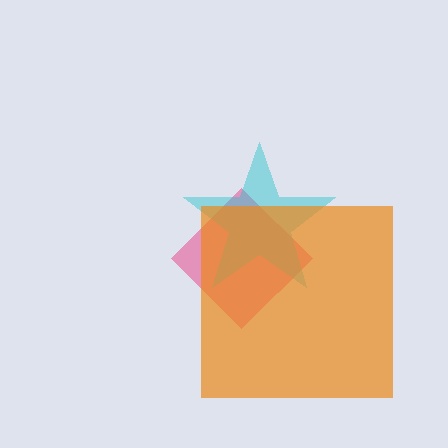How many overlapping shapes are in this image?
There are 3 overlapping shapes in the image.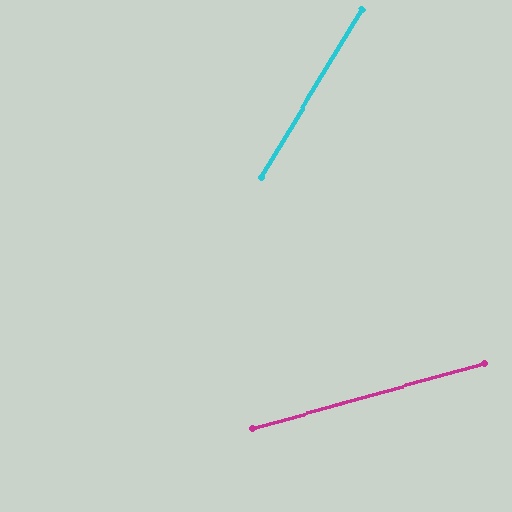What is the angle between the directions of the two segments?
Approximately 44 degrees.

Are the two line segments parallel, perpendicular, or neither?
Neither parallel nor perpendicular — they differ by about 44°.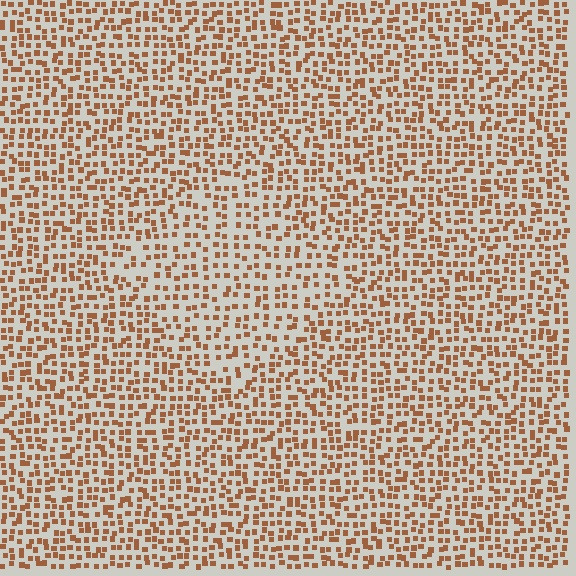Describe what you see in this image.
The image contains small brown elements arranged at two different densities. A diamond-shaped region is visible where the elements are less densely packed than the surrounding area.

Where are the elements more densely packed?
The elements are more densely packed outside the diamond boundary.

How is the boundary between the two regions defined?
The boundary is defined by a change in element density (approximately 1.4x ratio). All elements are the same color, size, and shape.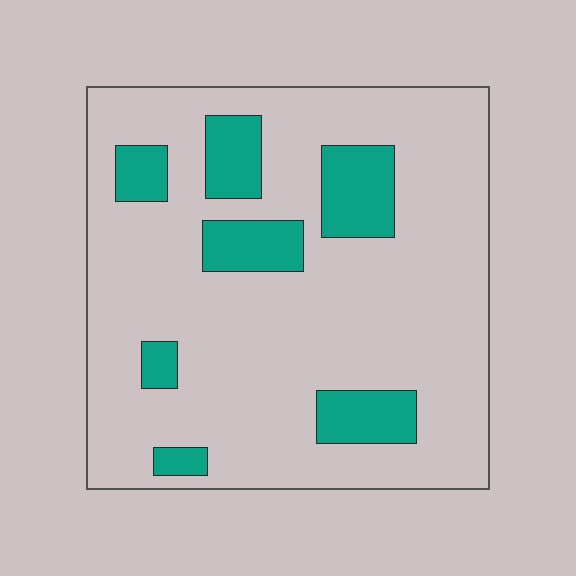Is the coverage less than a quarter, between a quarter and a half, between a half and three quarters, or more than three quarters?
Less than a quarter.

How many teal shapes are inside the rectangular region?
7.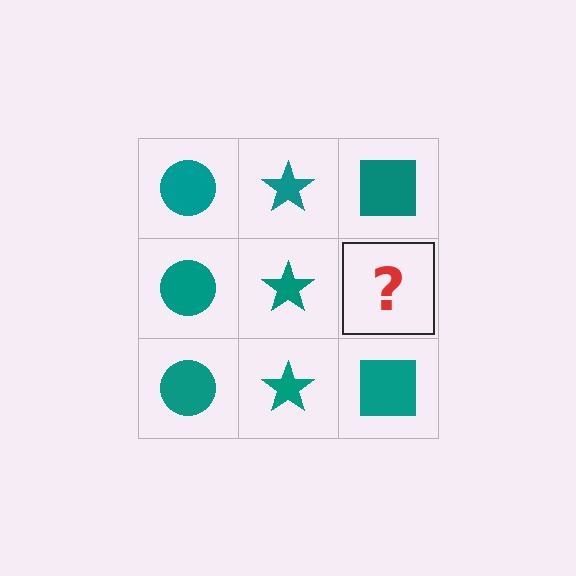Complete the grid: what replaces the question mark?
The question mark should be replaced with a teal square.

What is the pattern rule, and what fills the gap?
The rule is that each column has a consistent shape. The gap should be filled with a teal square.